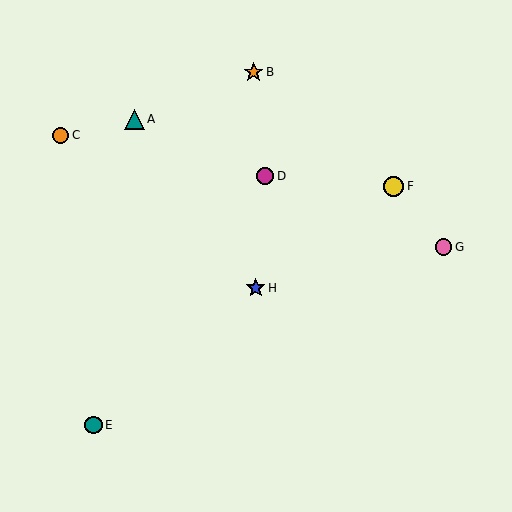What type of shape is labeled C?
Shape C is an orange circle.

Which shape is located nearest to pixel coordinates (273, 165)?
The magenta circle (labeled D) at (265, 176) is nearest to that location.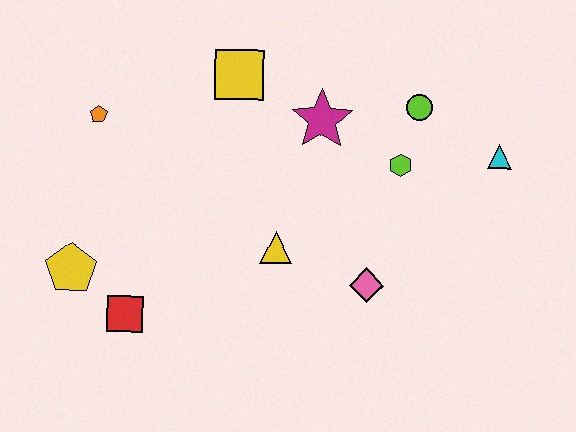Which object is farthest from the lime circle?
The yellow pentagon is farthest from the lime circle.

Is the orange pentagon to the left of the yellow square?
Yes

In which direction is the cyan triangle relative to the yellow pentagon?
The cyan triangle is to the right of the yellow pentagon.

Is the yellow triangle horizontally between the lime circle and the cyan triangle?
No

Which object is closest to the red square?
The yellow pentagon is closest to the red square.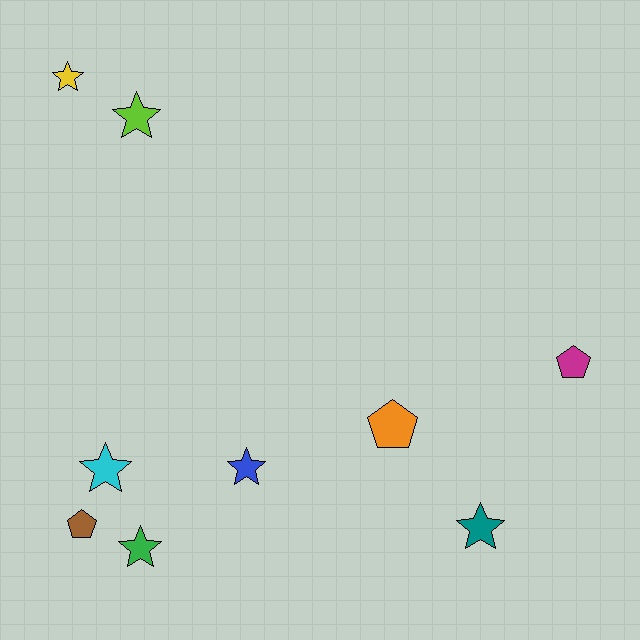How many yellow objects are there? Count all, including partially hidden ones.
There is 1 yellow object.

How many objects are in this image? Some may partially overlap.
There are 9 objects.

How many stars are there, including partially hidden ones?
There are 6 stars.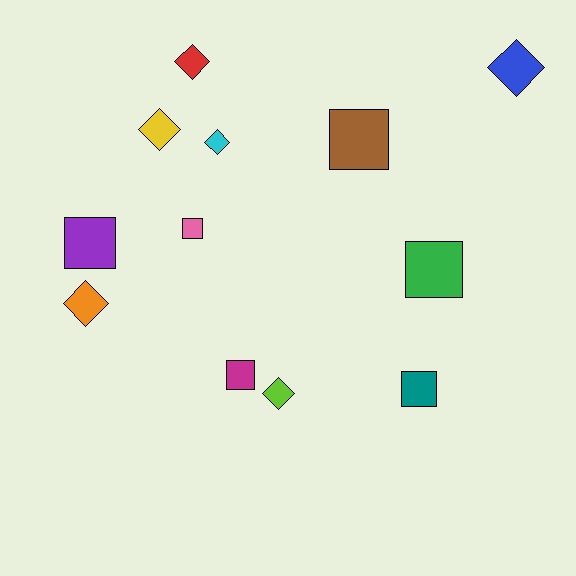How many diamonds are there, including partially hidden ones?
There are 6 diamonds.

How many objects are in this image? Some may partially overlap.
There are 12 objects.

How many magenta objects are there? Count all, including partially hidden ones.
There is 1 magenta object.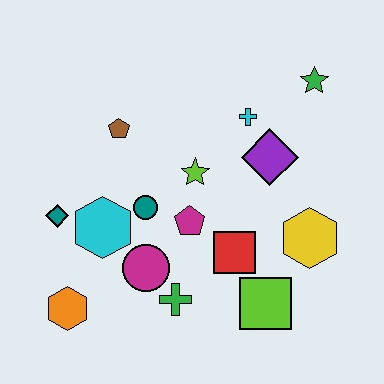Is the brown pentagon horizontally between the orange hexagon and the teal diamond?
No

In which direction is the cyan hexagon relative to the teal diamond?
The cyan hexagon is to the right of the teal diamond.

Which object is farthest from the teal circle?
The green star is farthest from the teal circle.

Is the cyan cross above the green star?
No